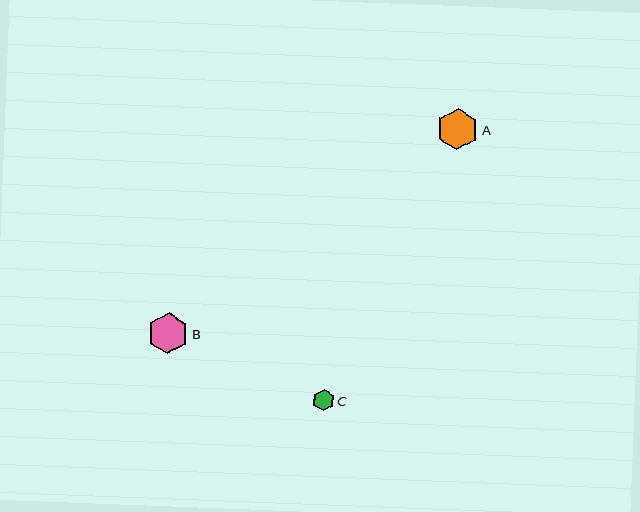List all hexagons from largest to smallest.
From largest to smallest: A, B, C.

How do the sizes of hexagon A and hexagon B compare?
Hexagon A and hexagon B are approximately the same size.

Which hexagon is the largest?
Hexagon A is the largest with a size of approximately 42 pixels.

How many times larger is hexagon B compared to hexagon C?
Hexagon B is approximately 1.9 times the size of hexagon C.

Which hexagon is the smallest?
Hexagon C is the smallest with a size of approximately 21 pixels.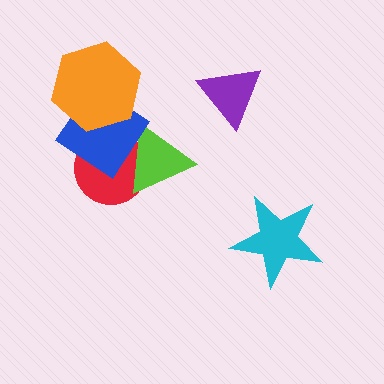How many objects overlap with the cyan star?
0 objects overlap with the cyan star.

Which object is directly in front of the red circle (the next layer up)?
The lime triangle is directly in front of the red circle.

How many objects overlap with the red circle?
2 objects overlap with the red circle.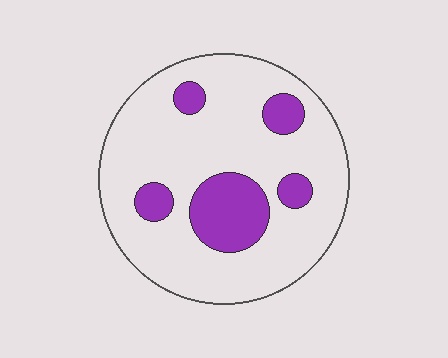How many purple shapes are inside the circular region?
5.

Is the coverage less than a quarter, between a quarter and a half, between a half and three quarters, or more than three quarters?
Less than a quarter.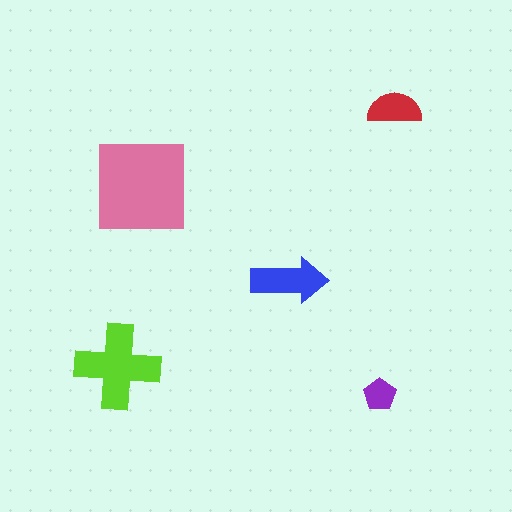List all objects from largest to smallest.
The pink square, the lime cross, the blue arrow, the red semicircle, the purple pentagon.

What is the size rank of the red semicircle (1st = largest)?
4th.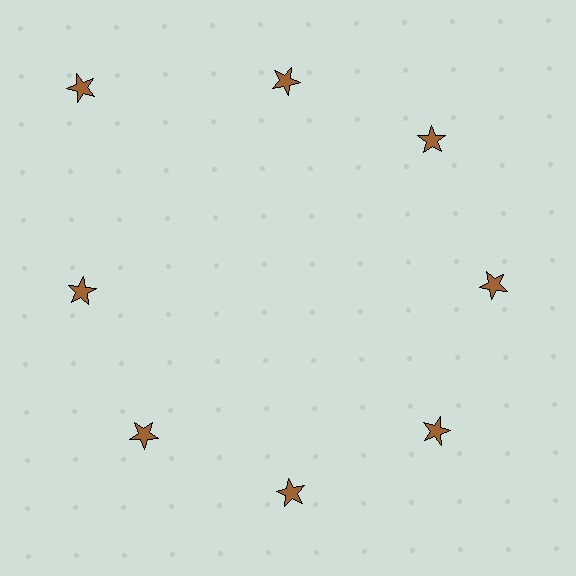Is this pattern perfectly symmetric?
No. The 8 brown stars are arranged in a ring, but one element near the 10 o'clock position is pushed outward from the center, breaking the 8-fold rotational symmetry.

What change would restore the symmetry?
The symmetry would be restored by moving it inward, back onto the ring so that all 8 stars sit at equal angles and equal distance from the center.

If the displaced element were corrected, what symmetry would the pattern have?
It would have 8-fold rotational symmetry — the pattern would map onto itself every 45 degrees.